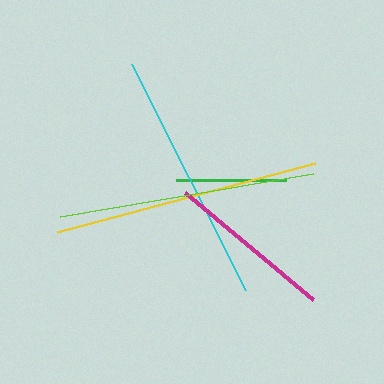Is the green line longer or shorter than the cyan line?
The cyan line is longer than the green line.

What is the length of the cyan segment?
The cyan segment is approximately 253 pixels long.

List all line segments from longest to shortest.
From longest to shortest: yellow, lime, cyan, magenta, green.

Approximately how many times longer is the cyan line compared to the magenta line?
The cyan line is approximately 1.5 times the length of the magenta line.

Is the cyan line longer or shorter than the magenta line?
The cyan line is longer than the magenta line.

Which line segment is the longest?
The yellow line is the longest at approximately 267 pixels.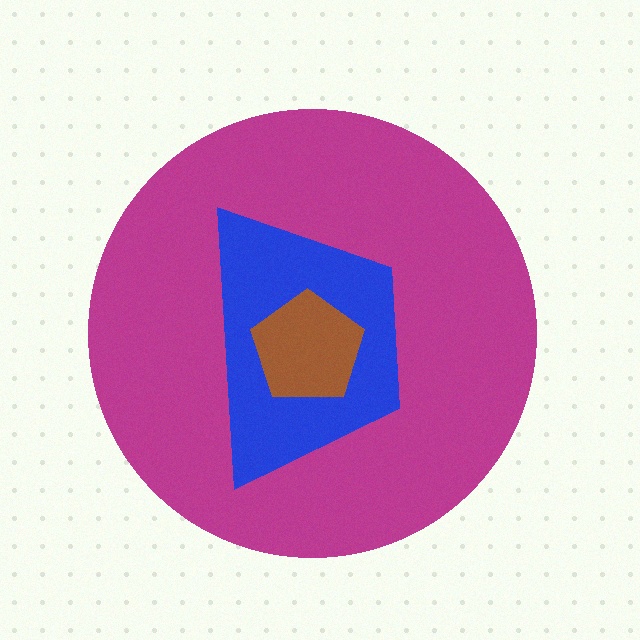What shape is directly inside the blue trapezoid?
The brown pentagon.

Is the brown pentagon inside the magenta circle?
Yes.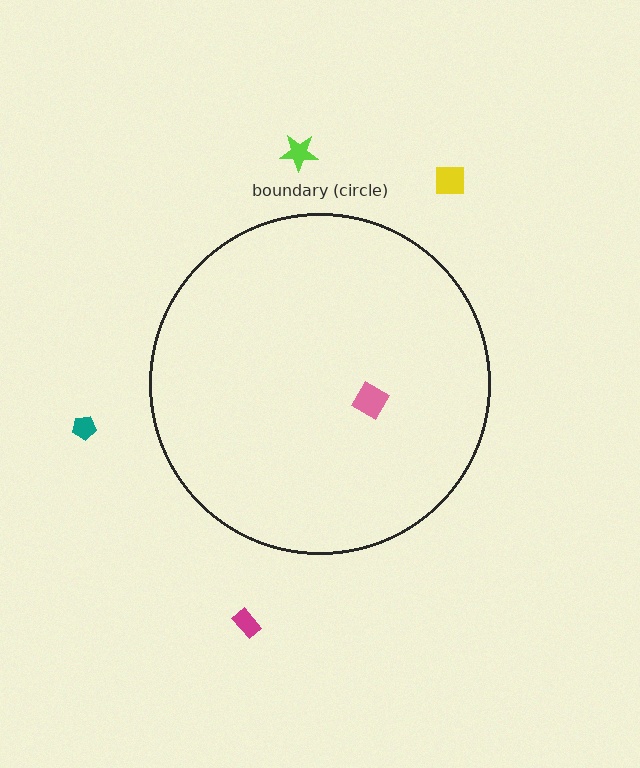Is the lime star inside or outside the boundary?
Outside.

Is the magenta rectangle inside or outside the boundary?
Outside.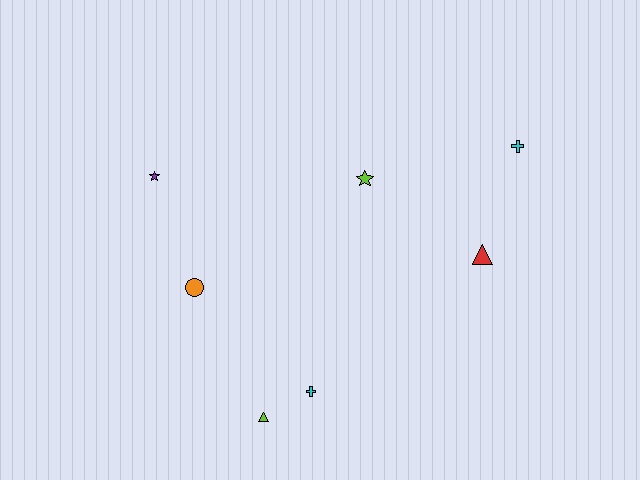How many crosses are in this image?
There are 2 crosses.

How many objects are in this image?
There are 7 objects.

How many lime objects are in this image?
There are 2 lime objects.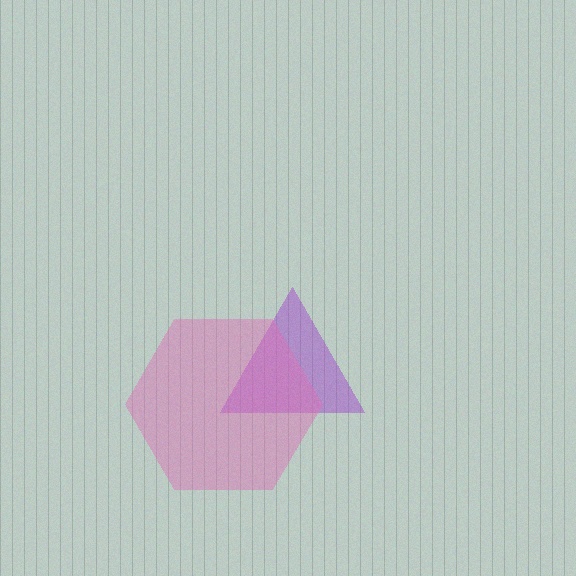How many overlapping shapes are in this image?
There are 2 overlapping shapes in the image.